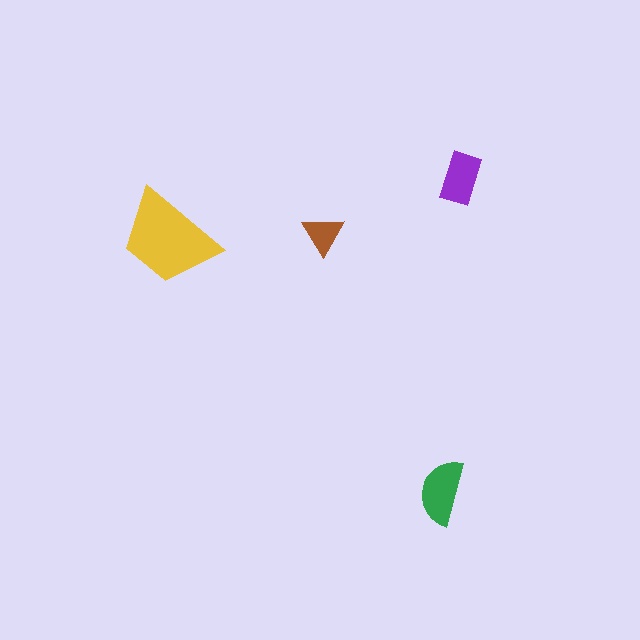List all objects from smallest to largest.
The brown triangle, the purple rectangle, the green semicircle, the yellow trapezoid.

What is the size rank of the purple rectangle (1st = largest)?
3rd.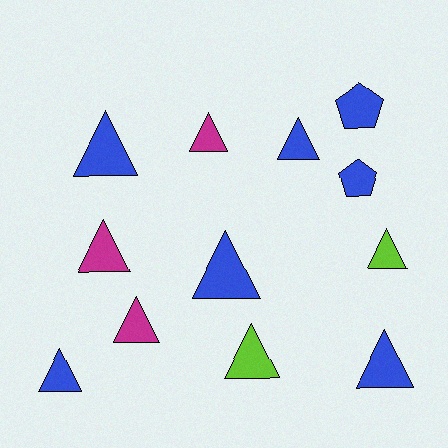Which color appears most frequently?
Blue, with 7 objects.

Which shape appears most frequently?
Triangle, with 10 objects.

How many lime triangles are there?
There are 2 lime triangles.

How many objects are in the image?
There are 12 objects.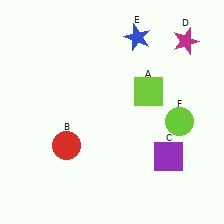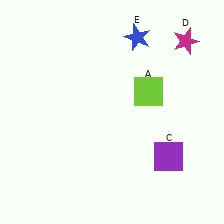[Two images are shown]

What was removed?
The red circle (B), the lime circle (F) were removed in Image 2.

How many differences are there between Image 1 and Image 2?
There are 2 differences between the two images.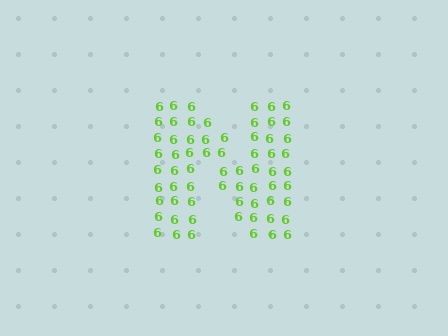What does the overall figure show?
The overall figure shows the letter N.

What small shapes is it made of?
It is made of small digit 6's.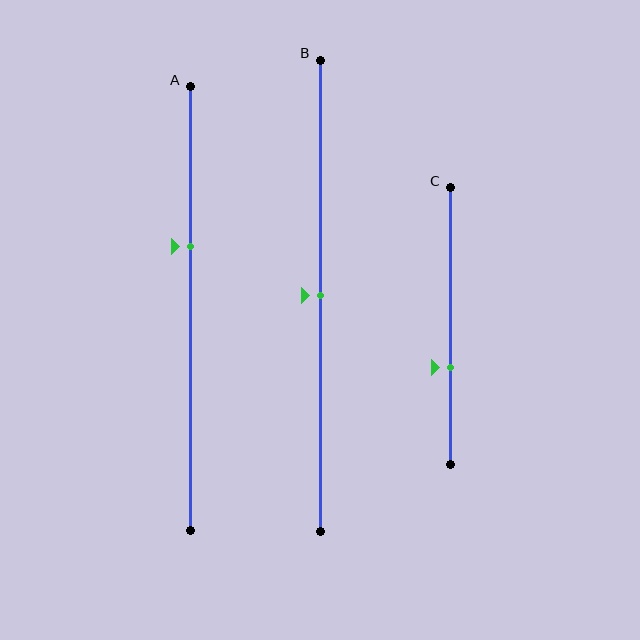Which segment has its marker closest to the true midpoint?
Segment B has its marker closest to the true midpoint.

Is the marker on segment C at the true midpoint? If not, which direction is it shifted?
No, the marker on segment C is shifted downward by about 15% of the segment length.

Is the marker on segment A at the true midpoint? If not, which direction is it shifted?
No, the marker on segment A is shifted upward by about 14% of the segment length.